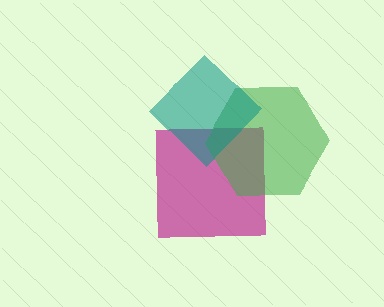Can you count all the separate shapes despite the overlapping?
Yes, there are 3 separate shapes.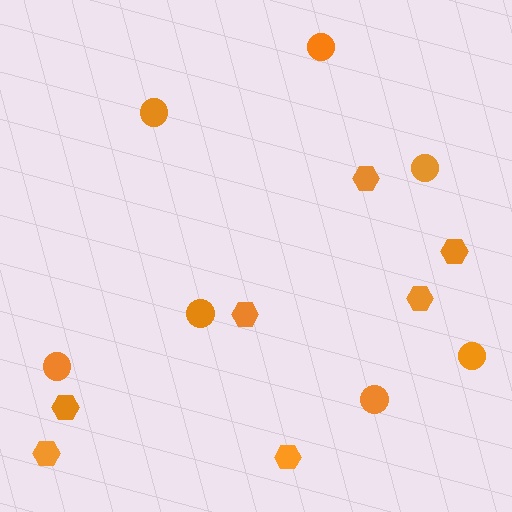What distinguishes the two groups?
There are 2 groups: one group of hexagons (7) and one group of circles (7).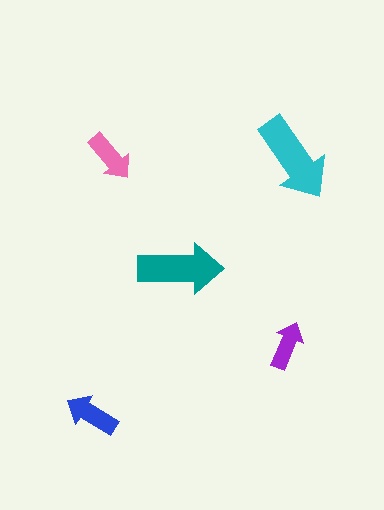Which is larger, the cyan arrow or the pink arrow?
The cyan one.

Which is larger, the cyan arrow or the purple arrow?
The cyan one.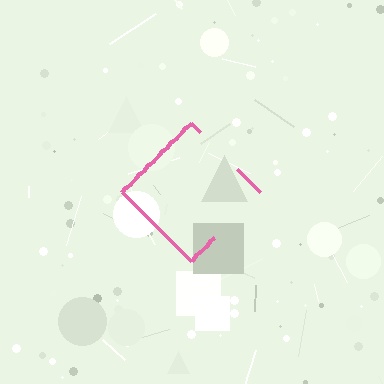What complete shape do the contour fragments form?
The contour fragments form a diamond.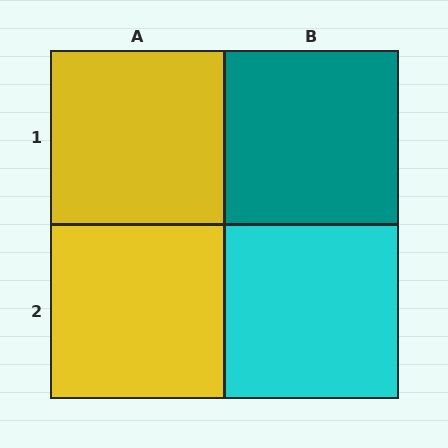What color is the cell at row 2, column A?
Yellow.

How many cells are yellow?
2 cells are yellow.